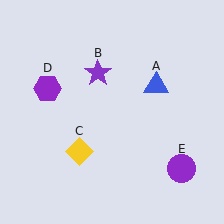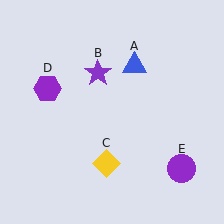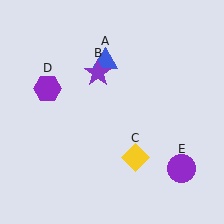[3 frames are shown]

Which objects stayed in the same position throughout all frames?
Purple star (object B) and purple hexagon (object D) and purple circle (object E) remained stationary.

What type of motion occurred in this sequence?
The blue triangle (object A), yellow diamond (object C) rotated counterclockwise around the center of the scene.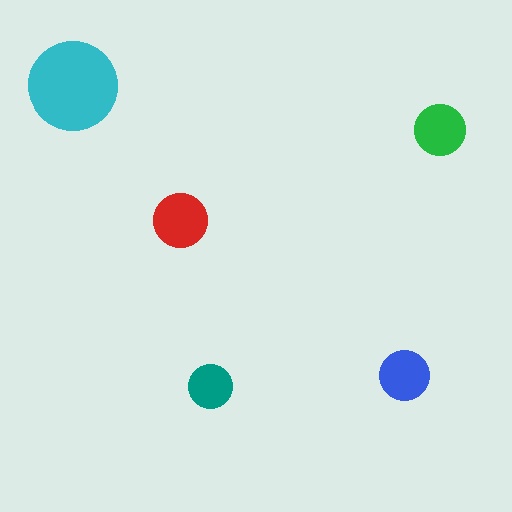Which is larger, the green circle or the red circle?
The red one.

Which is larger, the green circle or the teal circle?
The green one.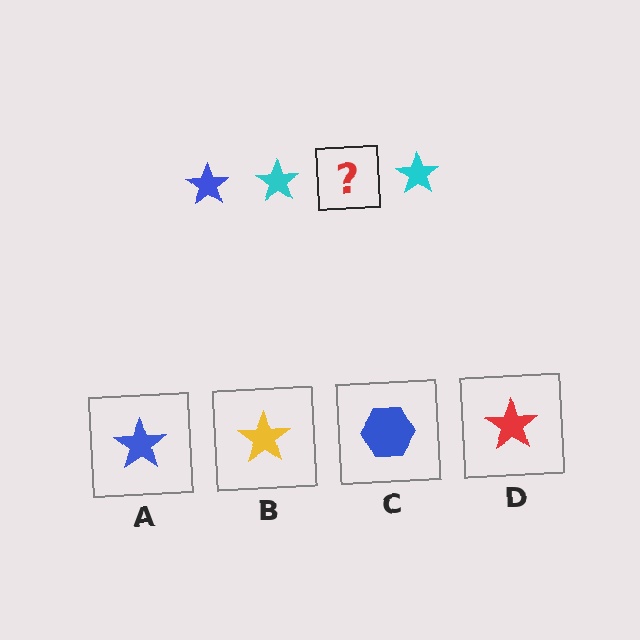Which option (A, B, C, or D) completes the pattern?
A.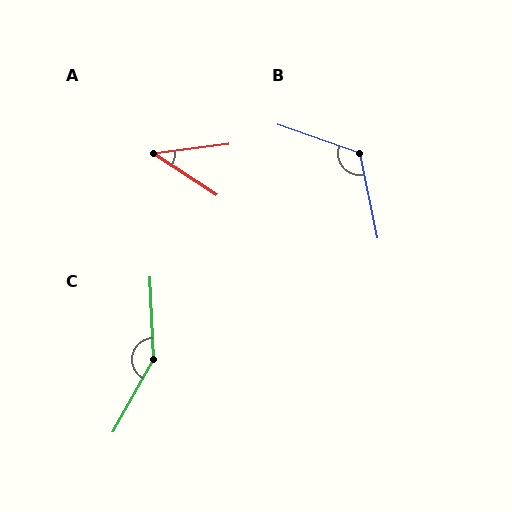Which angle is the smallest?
A, at approximately 40 degrees.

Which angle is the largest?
C, at approximately 148 degrees.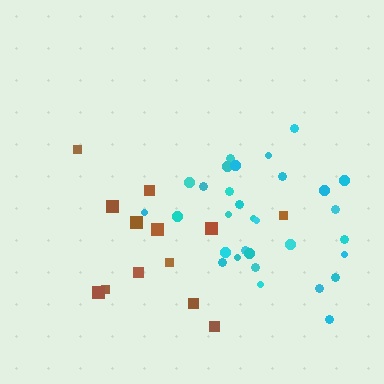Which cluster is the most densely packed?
Cyan.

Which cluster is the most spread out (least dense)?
Brown.